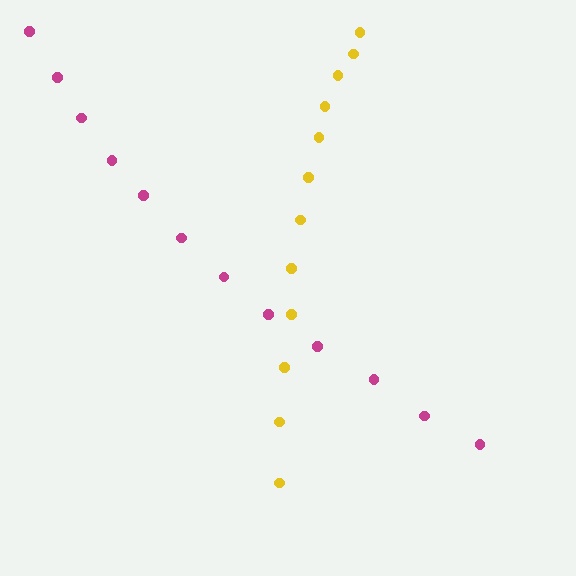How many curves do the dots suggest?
There are 2 distinct paths.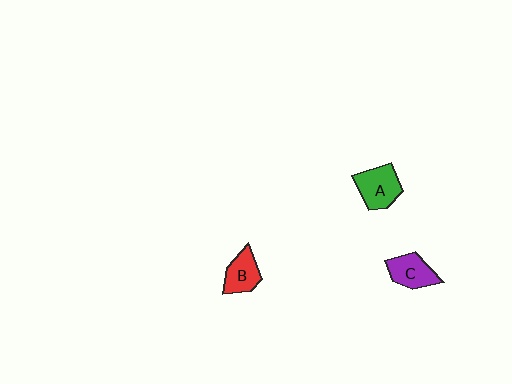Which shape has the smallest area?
Shape B (red).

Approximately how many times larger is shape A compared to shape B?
Approximately 1.3 times.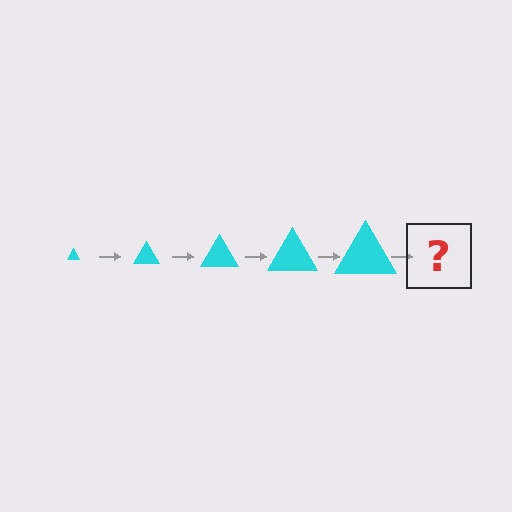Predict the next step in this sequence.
The next step is a cyan triangle, larger than the previous one.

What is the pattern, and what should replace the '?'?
The pattern is that the triangle gets progressively larger each step. The '?' should be a cyan triangle, larger than the previous one.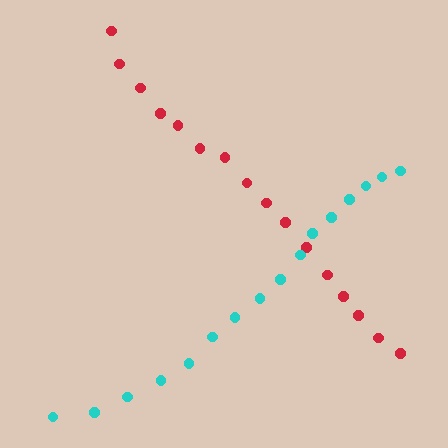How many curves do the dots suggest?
There are 2 distinct paths.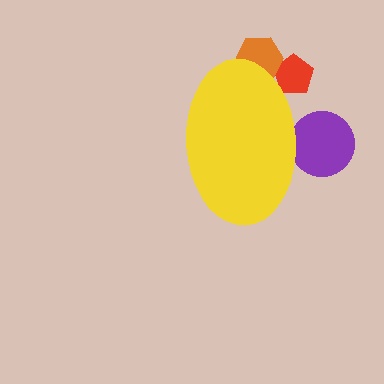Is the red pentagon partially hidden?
Yes, the red pentagon is partially hidden behind the yellow ellipse.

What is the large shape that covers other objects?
A yellow ellipse.